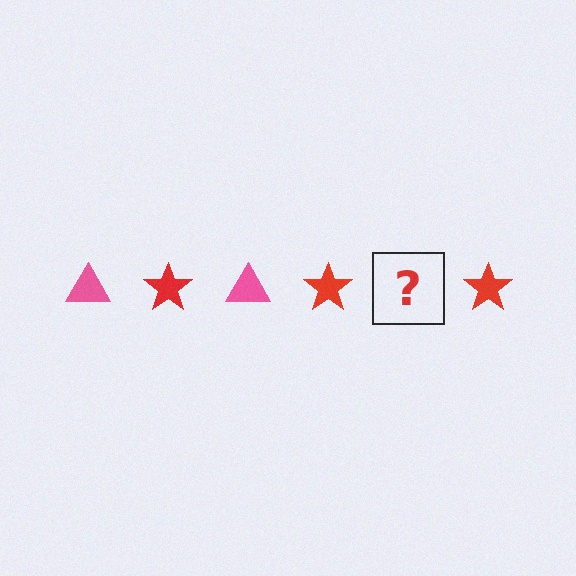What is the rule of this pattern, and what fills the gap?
The rule is that the pattern alternates between pink triangle and red star. The gap should be filled with a pink triangle.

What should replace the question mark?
The question mark should be replaced with a pink triangle.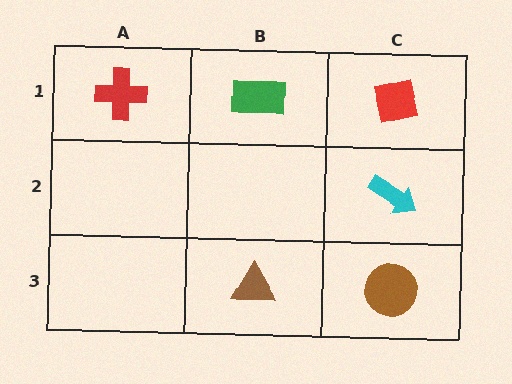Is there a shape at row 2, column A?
No, that cell is empty.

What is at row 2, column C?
A cyan arrow.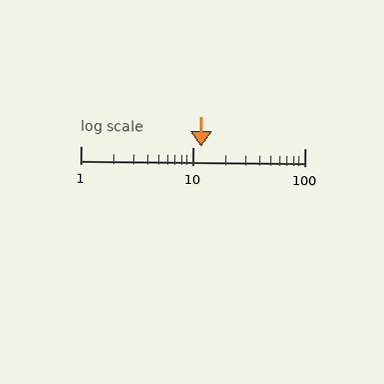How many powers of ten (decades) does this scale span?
The scale spans 2 decades, from 1 to 100.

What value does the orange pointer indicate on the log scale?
The pointer indicates approximately 12.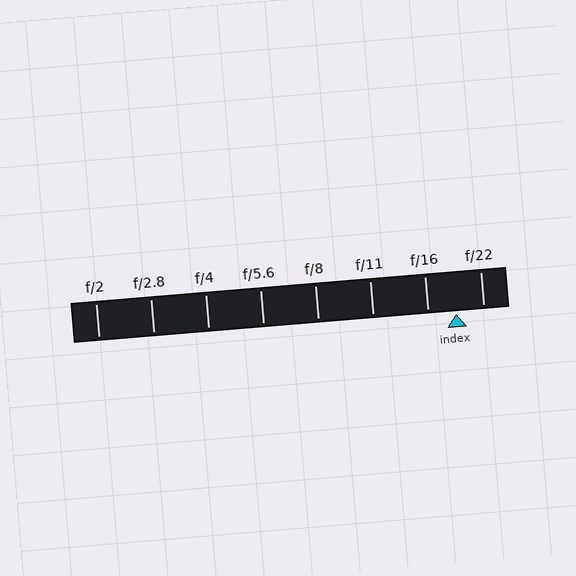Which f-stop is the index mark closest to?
The index mark is closest to f/16.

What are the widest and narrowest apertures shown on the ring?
The widest aperture shown is f/2 and the narrowest is f/22.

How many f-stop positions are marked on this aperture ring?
There are 8 f-stop positions marked.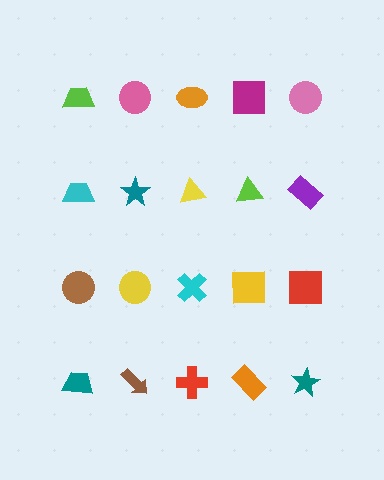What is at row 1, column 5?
A pink circle.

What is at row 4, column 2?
A brown arrow.